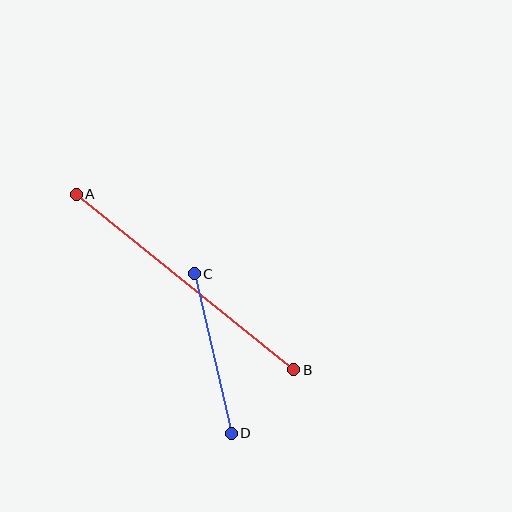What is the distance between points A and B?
The distance is approximately 279 pixels.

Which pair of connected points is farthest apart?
Points A and B are farthest apart.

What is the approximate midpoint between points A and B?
The midpoint is at approximately (185, 282) pixels.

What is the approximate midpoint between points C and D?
The midpoint is at approximately (213, 354) pixels.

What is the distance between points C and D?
The distance is approximately 163 pixels.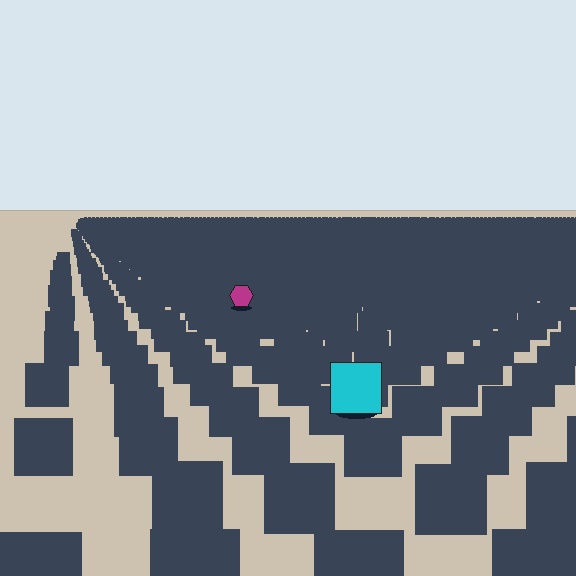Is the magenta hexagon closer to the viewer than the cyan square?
No. The cyan square is closer — you can tell from the texture gradient: the ground texture is coarser near it.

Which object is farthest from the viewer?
The magenta hexagon is farthest from the viewer. It appears smaller and the ground texture around it is denser.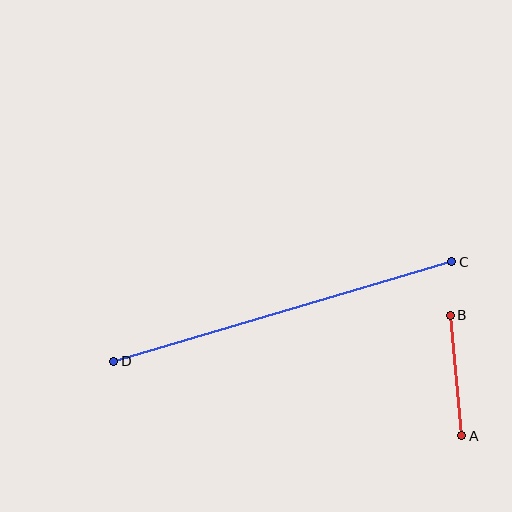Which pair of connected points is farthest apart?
Points C and D are farthest apart.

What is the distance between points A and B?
The distance is approximately 121 pixels.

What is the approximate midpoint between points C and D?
The midpoint is at approximately (283, 312) pixels.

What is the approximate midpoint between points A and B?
The midpoint is at approximately (456, 376) pixels.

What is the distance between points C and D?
The distance is approximately 352 pixels.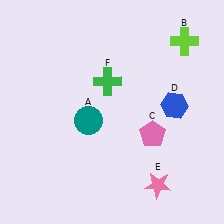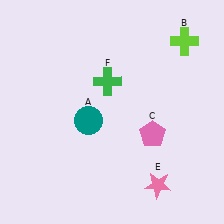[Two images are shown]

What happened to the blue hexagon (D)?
The blue hexagon (D) was removed in Image 2. It was in the top-right area of Image 1.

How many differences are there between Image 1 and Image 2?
There is 1 difference between the two images.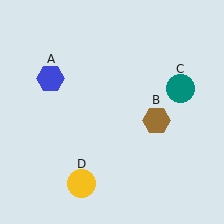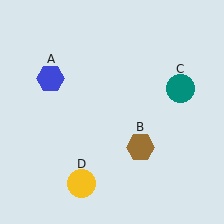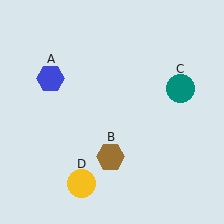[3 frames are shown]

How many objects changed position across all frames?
1 object changed position: brown hexagon (object B).